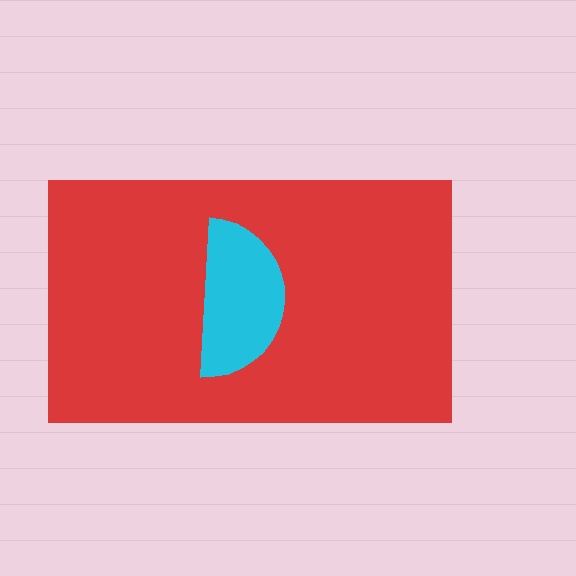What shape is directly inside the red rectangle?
The cyan semicircle.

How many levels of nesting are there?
2.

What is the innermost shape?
The cyan semicircle.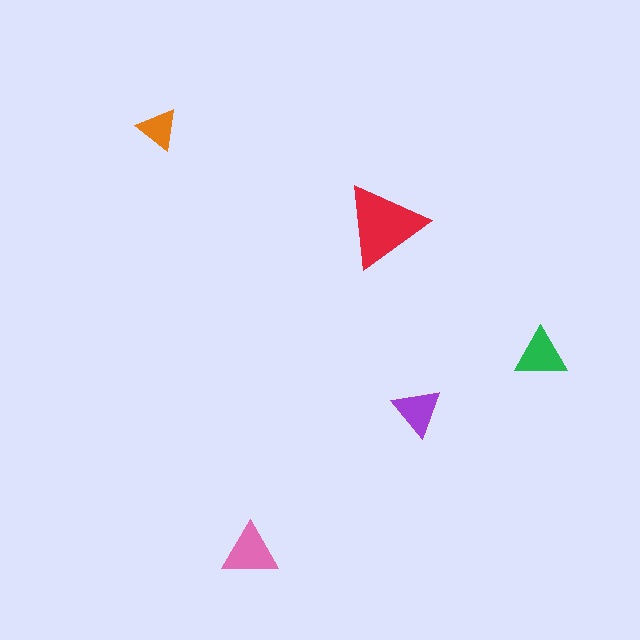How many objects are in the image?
There are 5 objects in the image.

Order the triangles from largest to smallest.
the red one, the pink one, the green one, the purple one, the orange one.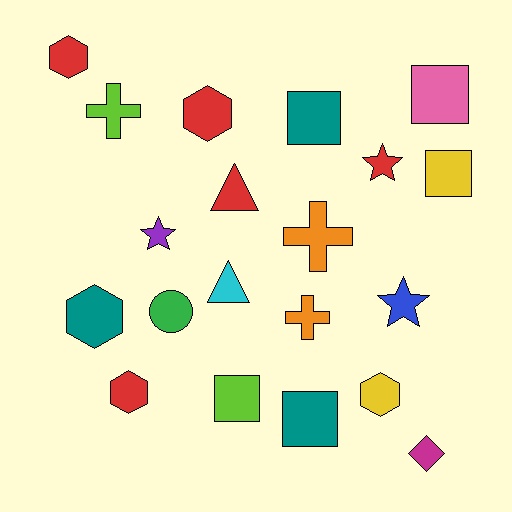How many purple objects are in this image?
There is 1 purple object.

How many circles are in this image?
There is 1 circle.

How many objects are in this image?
There are 20 objects.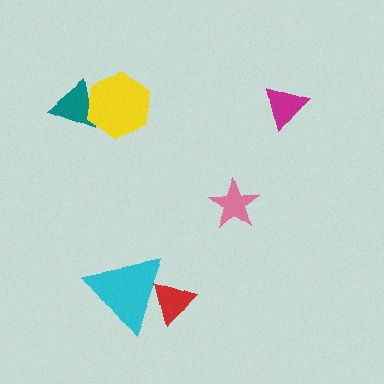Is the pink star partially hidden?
No, no other shape covers it.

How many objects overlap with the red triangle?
1 object overlaps with the red triangle.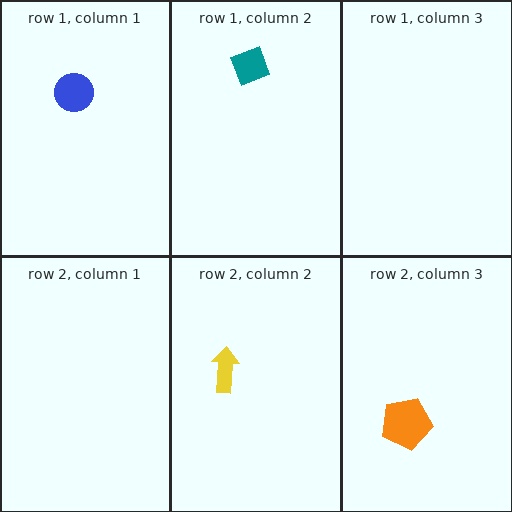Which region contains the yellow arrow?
The row 2, column 2 region.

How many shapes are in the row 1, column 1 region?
1.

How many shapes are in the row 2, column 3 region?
1.